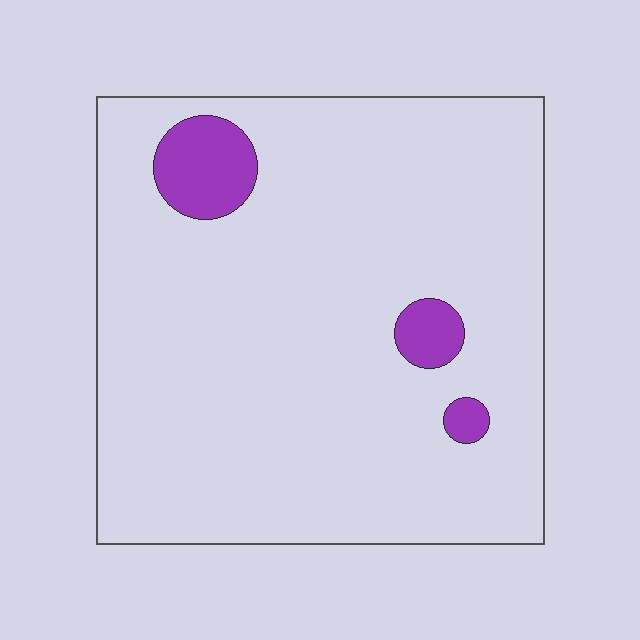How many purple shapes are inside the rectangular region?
3.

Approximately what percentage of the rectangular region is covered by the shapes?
Approximately 5%.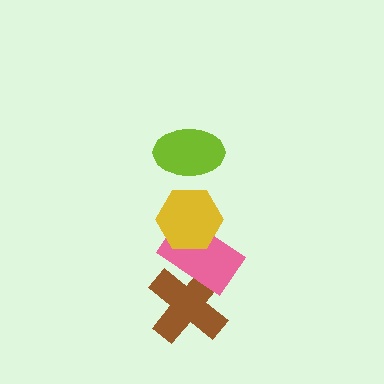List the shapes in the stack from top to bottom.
From top to bottom: the lime ellipse, the yellow hexagon, the pink rectangle, the brown cross.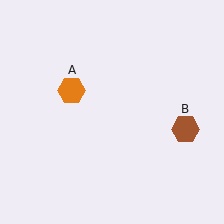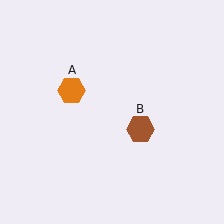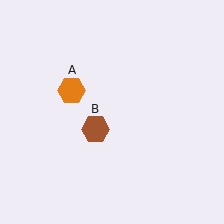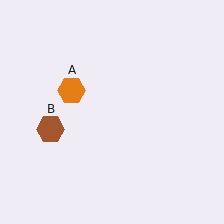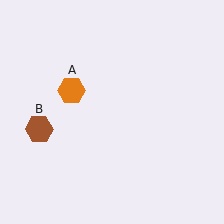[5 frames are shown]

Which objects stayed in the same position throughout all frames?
Orange hexagon (object A) remained stationary.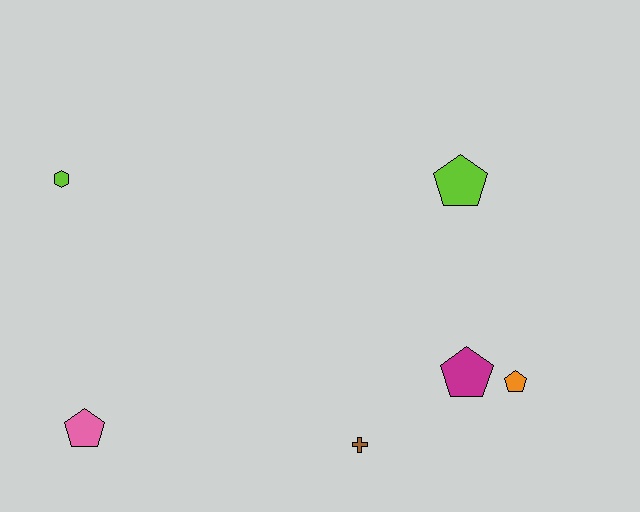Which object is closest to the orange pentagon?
The magenta pentagon is closest to the orange pentagon.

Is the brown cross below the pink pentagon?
Yes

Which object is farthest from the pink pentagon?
The lime pentagon is farthest from the pink pentagon.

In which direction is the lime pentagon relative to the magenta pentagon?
The lime pentagon is above the magenta pentagon.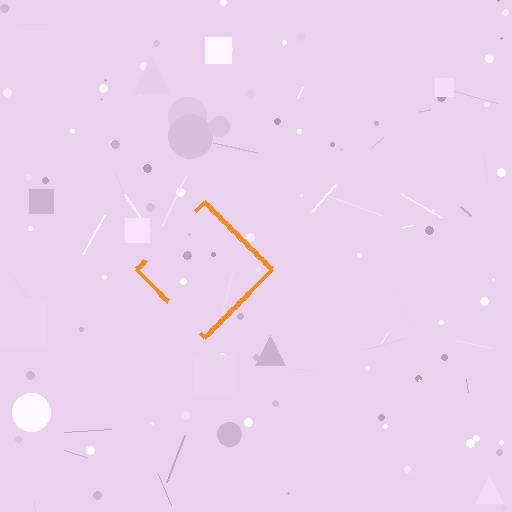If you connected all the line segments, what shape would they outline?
They would outline a diamond.